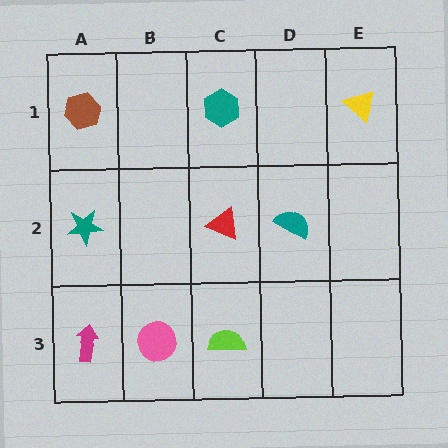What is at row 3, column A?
A magenta arrow.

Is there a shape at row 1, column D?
No, that cell is empty.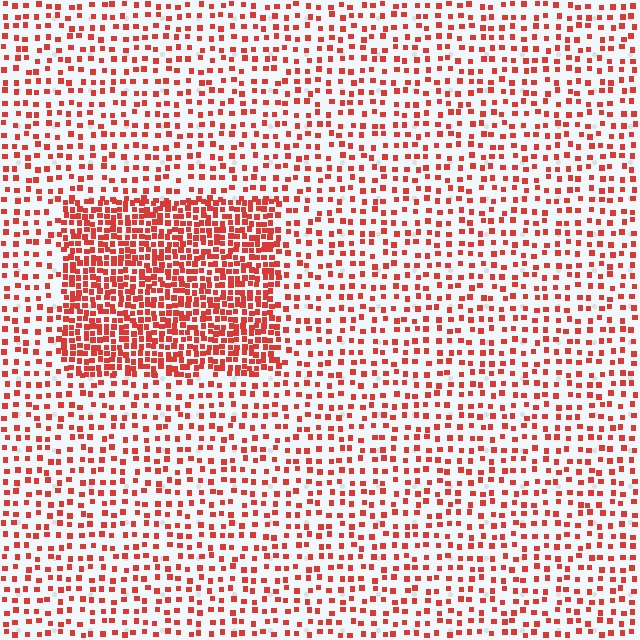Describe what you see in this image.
The image contains small red elements arranged at two different densities. A rectangle-shaped region is visible where the elements are more densely packed than the surrounding area.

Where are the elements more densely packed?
The elements are more densely packed inside the rectangle boundary.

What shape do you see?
I see a rectangle.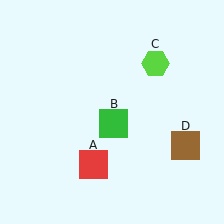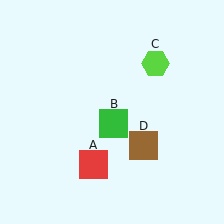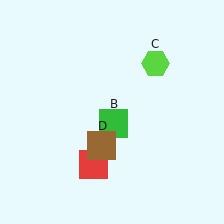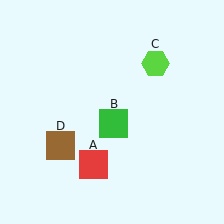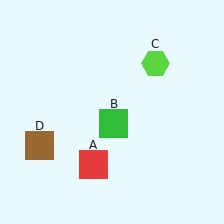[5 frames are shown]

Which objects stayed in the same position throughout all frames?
Red square (object A) and green square (object B) and lime hexagon (object C) remained stationary.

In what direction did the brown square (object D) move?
The brown square (object D) moved left.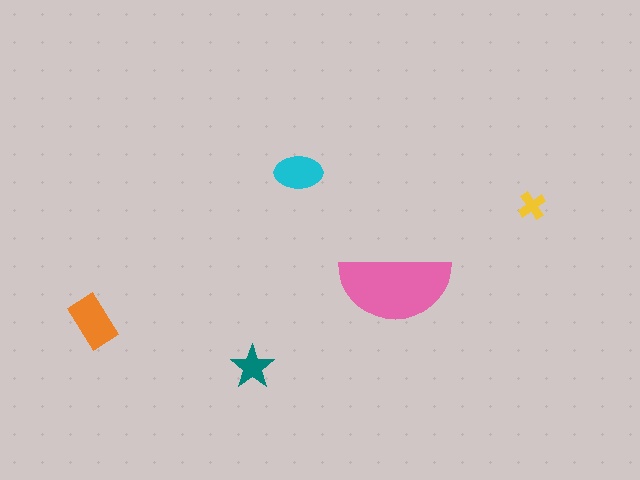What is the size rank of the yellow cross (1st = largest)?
5th.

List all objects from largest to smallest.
The pink semicircle, the orange rectangle, the cyan ellipse, the teal star, the yellow cross.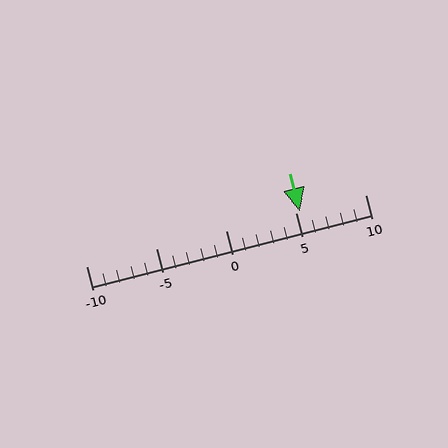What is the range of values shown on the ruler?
The ruler shows values from -10 to 10.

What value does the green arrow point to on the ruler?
The green arrow points to approximately 5.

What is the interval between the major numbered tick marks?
The major tick marks are spaced 5 units apart.